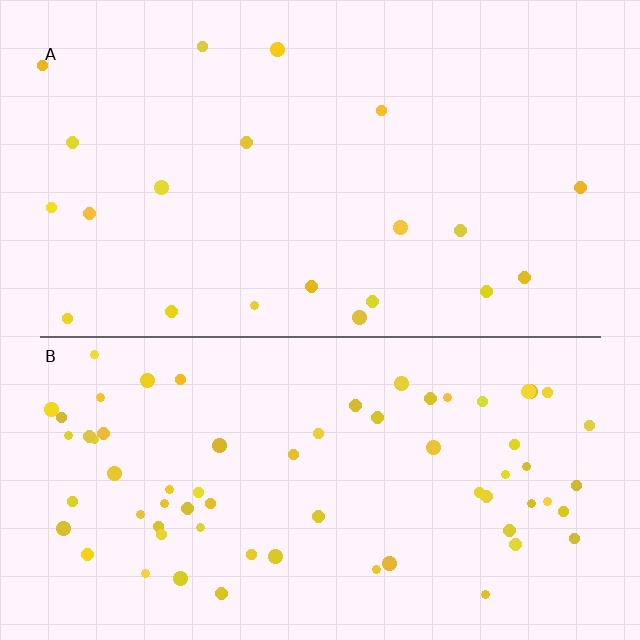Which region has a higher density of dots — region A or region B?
B (the bottom).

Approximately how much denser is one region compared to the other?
Approximately 3.3× — region B over region A.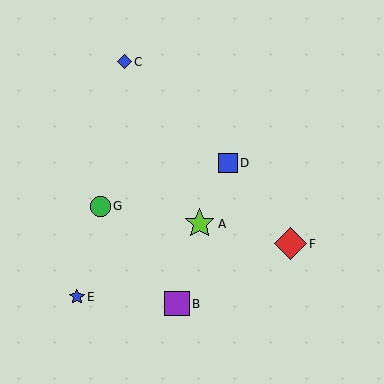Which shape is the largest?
The red diamond (labeled F) is the largest.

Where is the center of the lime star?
The center of the lime star is at (200, 224).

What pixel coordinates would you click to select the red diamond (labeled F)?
Click at (290, 244) to select the red diamond F.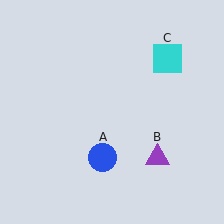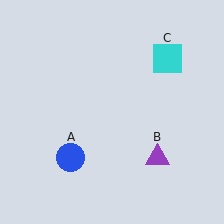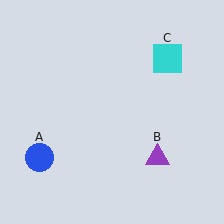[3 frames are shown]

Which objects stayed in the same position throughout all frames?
Purple triangle (object B) and cyan square (object C) remained stationary.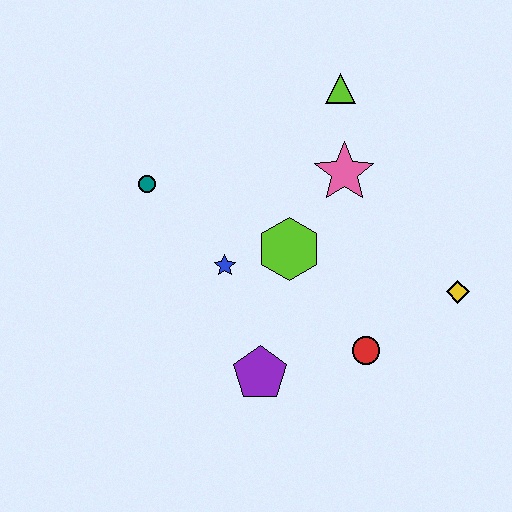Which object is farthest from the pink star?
The purple pentagon is farthest from the pink star.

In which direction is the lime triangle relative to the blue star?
The lime triangle is above the blue star.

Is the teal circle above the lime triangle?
No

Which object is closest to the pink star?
The lime triangle is closest to the pink star.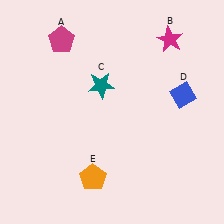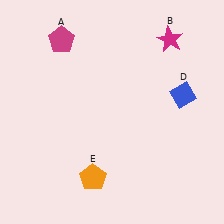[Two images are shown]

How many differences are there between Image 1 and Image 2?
There is 1 difference between the two images.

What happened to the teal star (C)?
The teal star (C) was removed in Image 2. It was in the top-left area of Image 1.